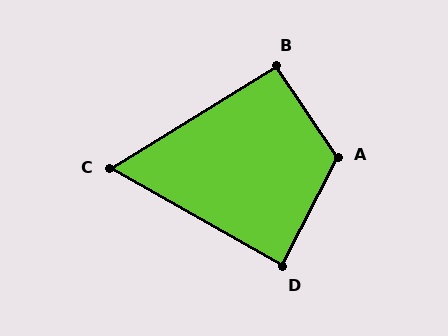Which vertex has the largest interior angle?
A, at approximately 119 degrees.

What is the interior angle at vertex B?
Approximately 93 degrees (approximately right).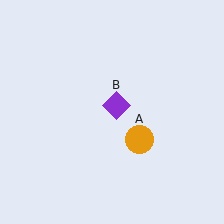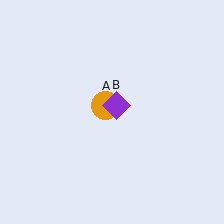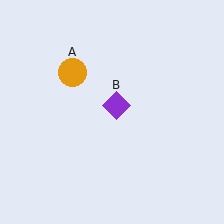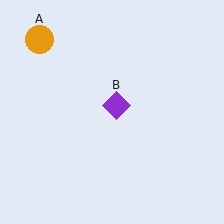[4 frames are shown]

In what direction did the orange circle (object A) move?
The orange circle (object A) moved up and to the left.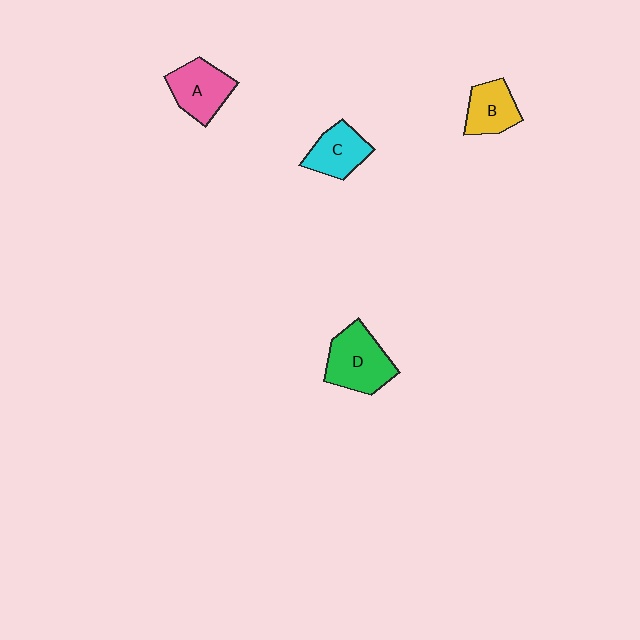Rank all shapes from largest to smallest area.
From largest to smallest: D (green), A (pink), C (cyan), B (yellow).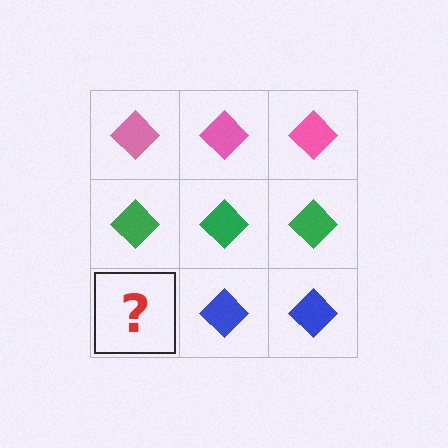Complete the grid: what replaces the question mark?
The question mark should be replaced with a blue diamond.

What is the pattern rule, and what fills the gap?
The rule is that each row has a consistent color. The gap should be filled with a blue diamond.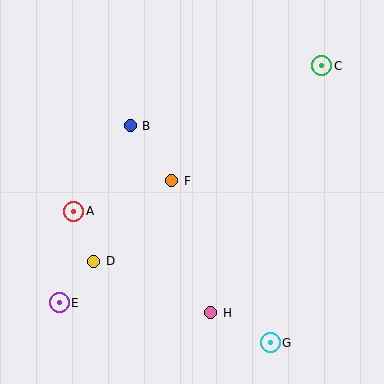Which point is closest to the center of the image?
Point F at (172, 181) is closest to the center.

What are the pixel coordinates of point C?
Point C is at (322, 66).